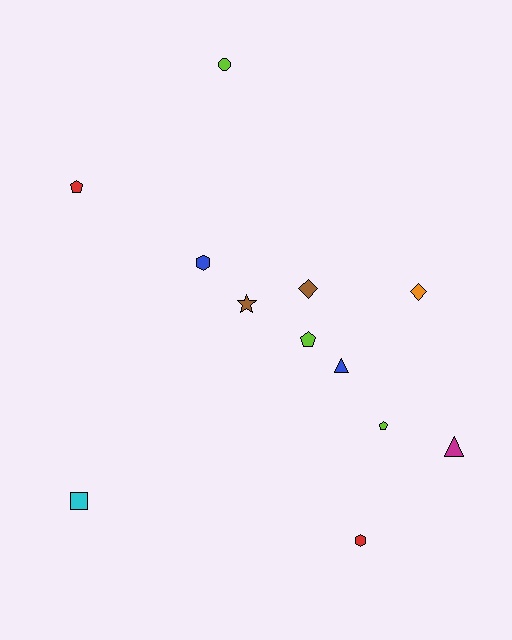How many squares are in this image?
There is 1 square.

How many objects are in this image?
There are 12 objects.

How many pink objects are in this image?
There are no pink objects.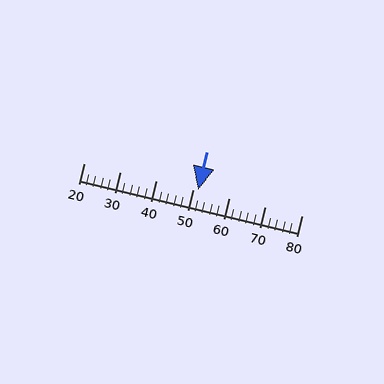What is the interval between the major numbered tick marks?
The major tick marks are spaced 10 units apart.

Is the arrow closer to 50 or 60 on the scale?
The arrow is closer to 50.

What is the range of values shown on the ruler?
The ruler shows values from 20 to 80.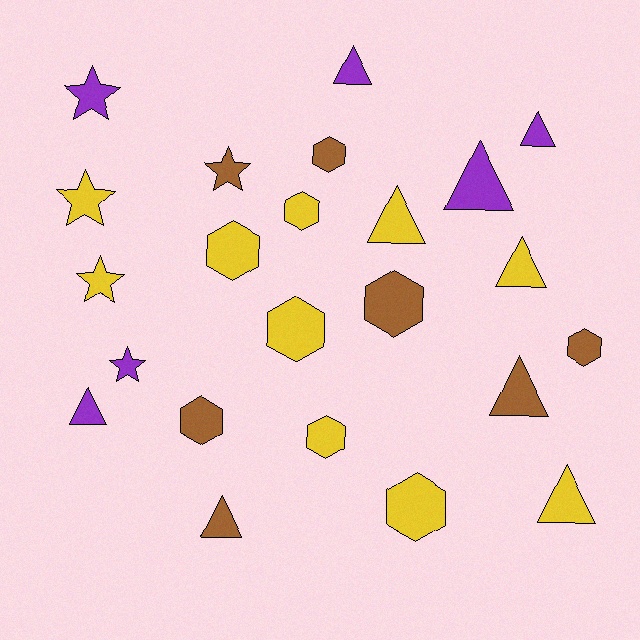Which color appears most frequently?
Yellow, with 10 objects.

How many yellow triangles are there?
There are 3 yellow triangles.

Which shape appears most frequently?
Triangle, with 9 objects.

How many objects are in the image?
There are 23 objects.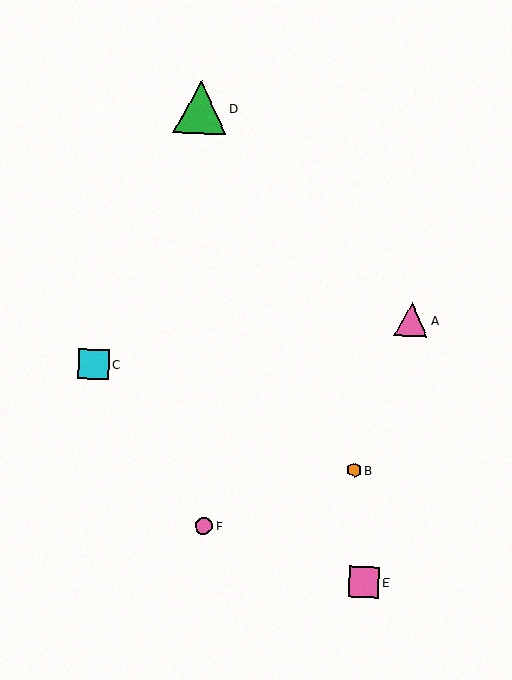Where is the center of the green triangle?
The center of the green triangle is at (200, 108).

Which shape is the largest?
The green triangle (labeled D) is the largest.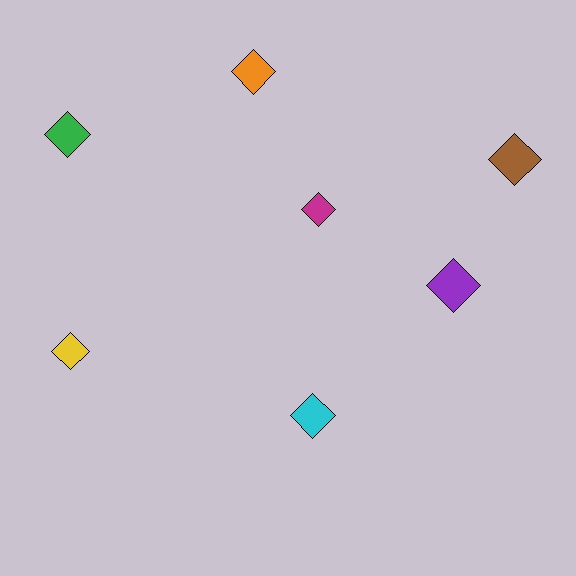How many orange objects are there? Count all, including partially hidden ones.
There is 1 orange object.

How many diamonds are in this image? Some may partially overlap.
There are 7 diamonds.